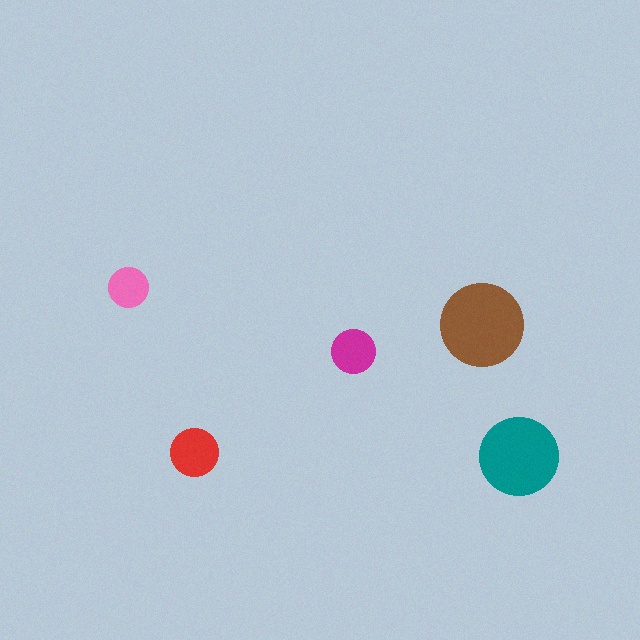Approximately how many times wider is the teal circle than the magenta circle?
About 2 times wider.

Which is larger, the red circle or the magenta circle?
The red one.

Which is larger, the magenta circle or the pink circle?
The magenta one.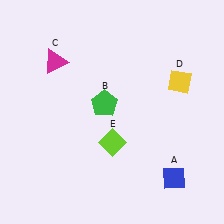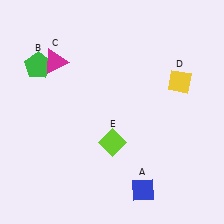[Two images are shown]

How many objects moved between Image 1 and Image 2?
2 objects moved between the two images.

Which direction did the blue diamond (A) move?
The blue diamond (A) moved left.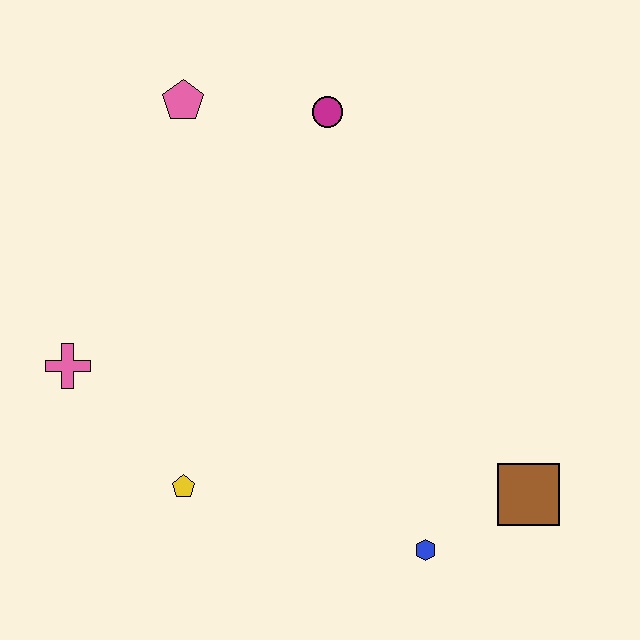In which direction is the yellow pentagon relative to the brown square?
The yellow pentagon is to the left of the brown square.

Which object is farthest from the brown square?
The pink pentagon is farthest from the brown square.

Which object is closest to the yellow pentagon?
The pink cross is closest to the yellow pentagon.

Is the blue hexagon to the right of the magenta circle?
Yes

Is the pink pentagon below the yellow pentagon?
No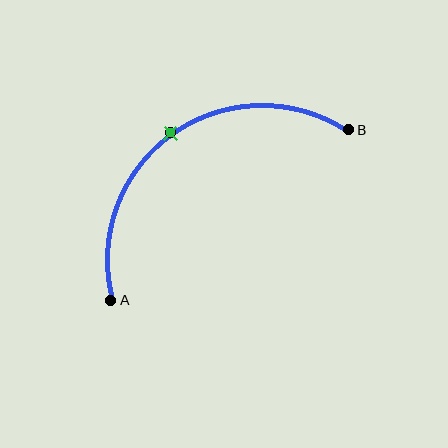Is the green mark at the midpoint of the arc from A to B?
Yes. The green mark lies on the arc at equal arc-length from both A and B — it is the arc midpoint.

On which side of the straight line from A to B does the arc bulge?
The arc bulges above and to the left of the straight line connecting A and B.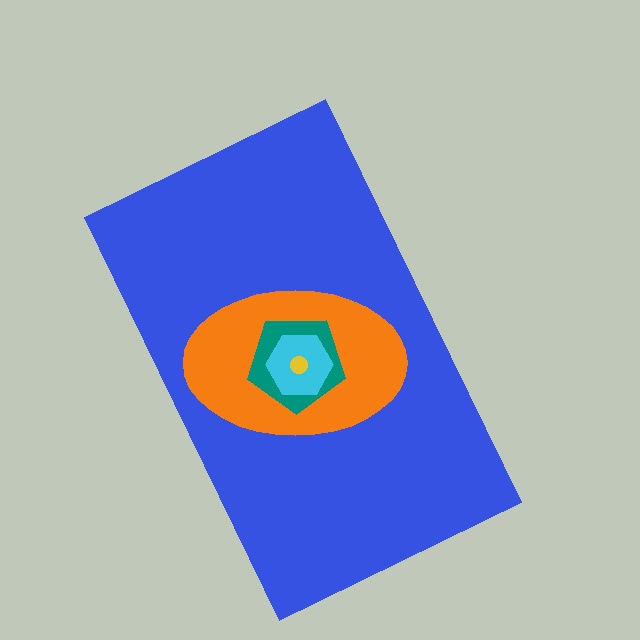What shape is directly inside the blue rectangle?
The orange ellipse.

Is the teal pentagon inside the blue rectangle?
Yes.